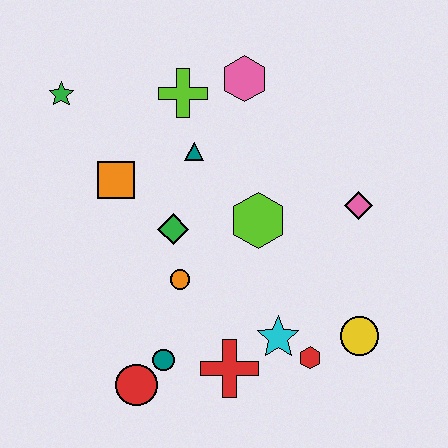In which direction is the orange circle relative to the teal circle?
The orange circle is above the teal circle.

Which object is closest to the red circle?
The teal circle is closest to the red circle.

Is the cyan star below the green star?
Yes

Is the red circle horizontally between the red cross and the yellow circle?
No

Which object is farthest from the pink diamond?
The green star is farthest from the pink diamond.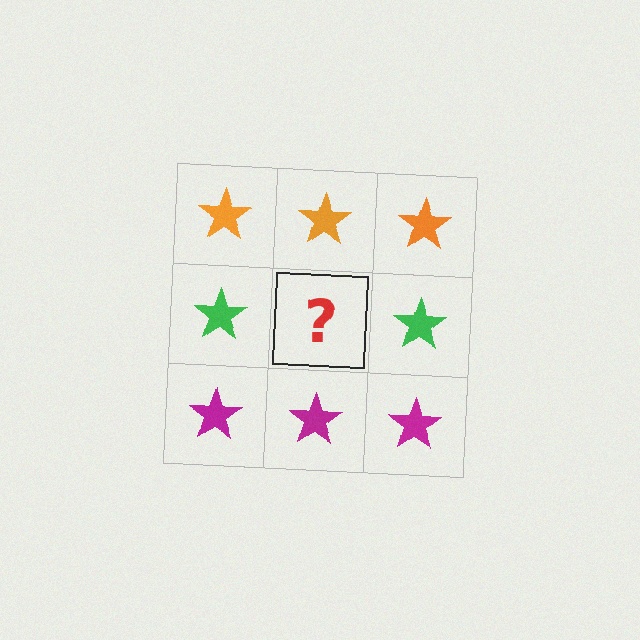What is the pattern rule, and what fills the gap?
The rule is that each row has a consistent color. The gap should be filled with a green star.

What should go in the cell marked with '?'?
The missing cell should contain a green star.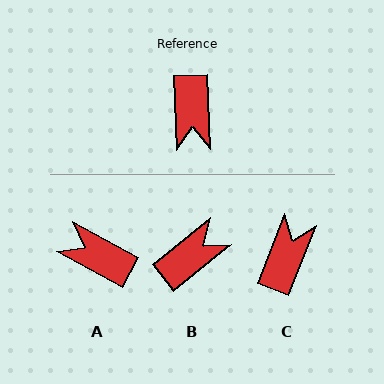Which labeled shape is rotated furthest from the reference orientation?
C, about 157 degrees away.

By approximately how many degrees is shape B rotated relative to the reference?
Approximately 127 degrees counter-clockwise.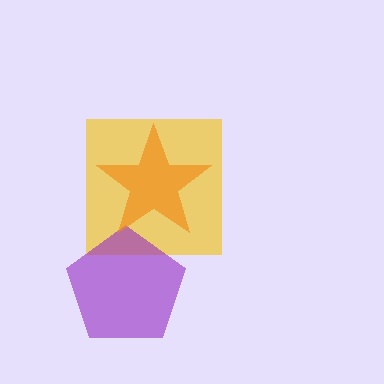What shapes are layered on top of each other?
The layered shapes are: a yellow square, a purple pentagon, an orange star.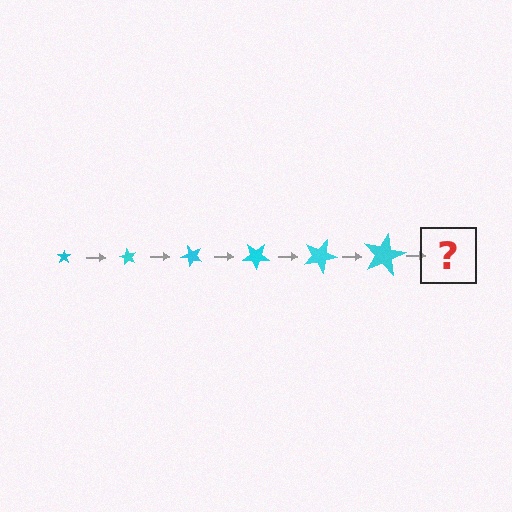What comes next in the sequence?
The next element should be a star, larger than the previous one and rotated 360 degrees from the start.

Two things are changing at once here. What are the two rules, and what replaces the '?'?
The two rules are that the star grows larger each step and it rotates 60 degrees each step. The '?' should be a star, larger than the previous one and rotated 360 degrees from the start.